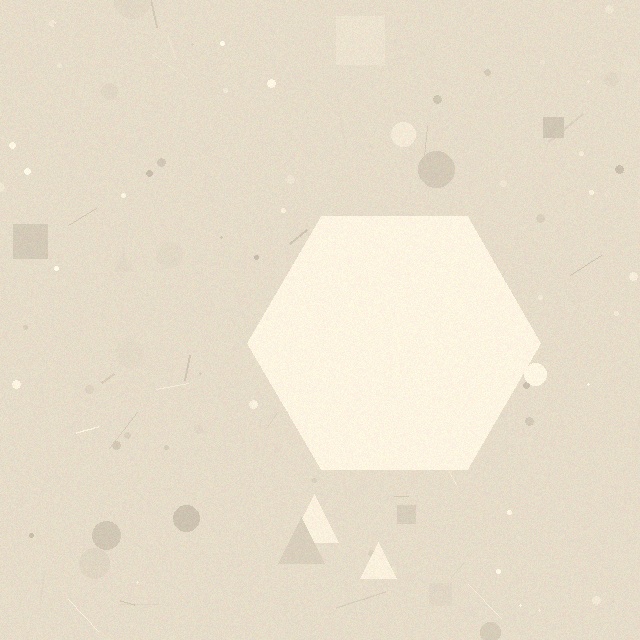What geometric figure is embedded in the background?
A hexagon is embedded in the background.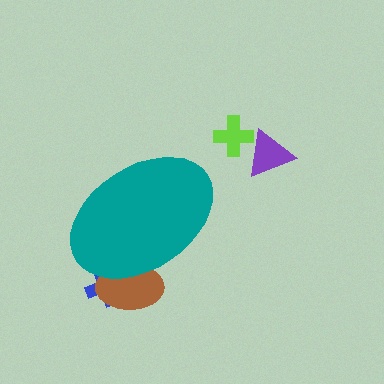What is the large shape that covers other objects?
A teal ellipse.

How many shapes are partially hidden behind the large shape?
2 shapes are partially hidden.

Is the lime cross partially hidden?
No, the lime cross is fully visible.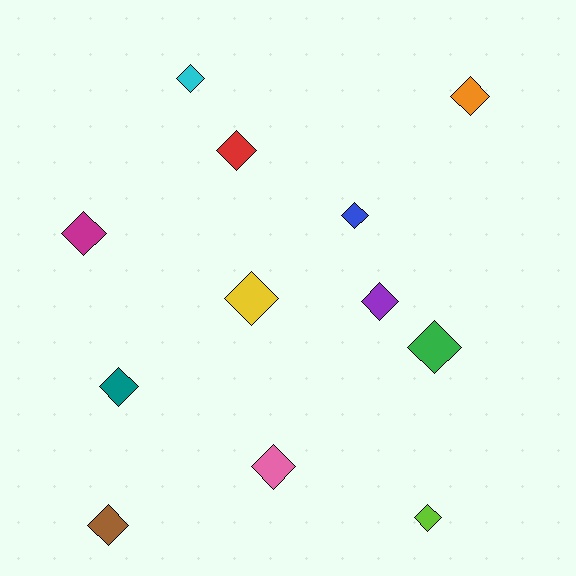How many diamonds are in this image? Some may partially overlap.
There are 12 diamonds.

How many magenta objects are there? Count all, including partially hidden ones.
There is 1 magenta object.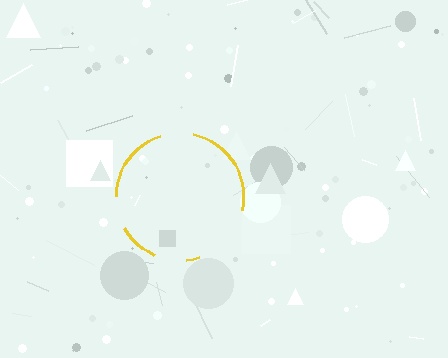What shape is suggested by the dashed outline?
The dashed outline suggests a circle.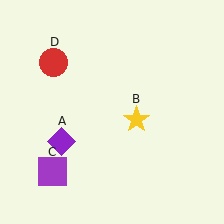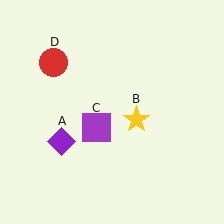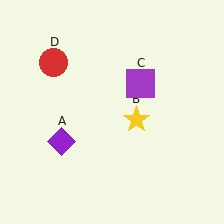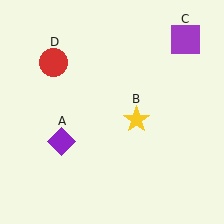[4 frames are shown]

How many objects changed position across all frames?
1 object changed position: purple square (object C).